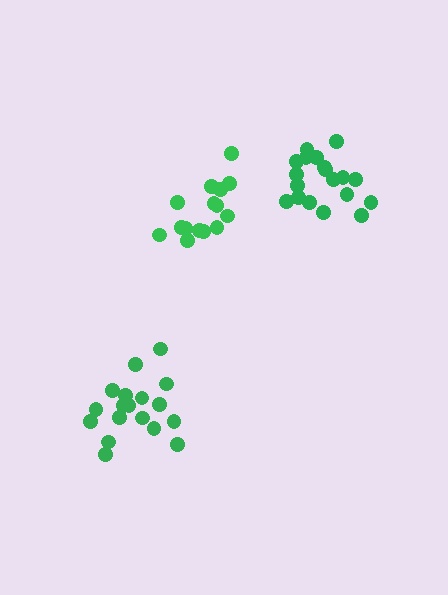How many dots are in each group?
Group 1: 15 dots, Group 2: 18 dots, Group 3: 19 dots (52 total).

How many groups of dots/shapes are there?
There are 3 groups.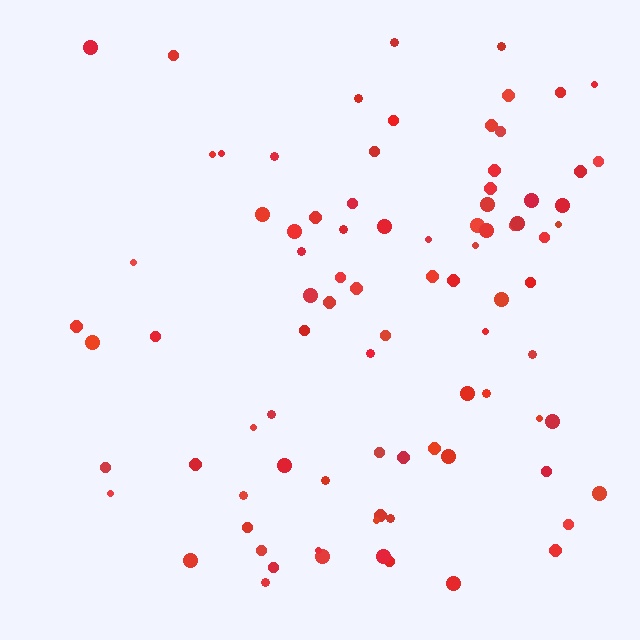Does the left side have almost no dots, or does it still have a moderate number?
Still a moderate number, just noticeably fewer than the right.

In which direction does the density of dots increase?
From left to right, with the right side densest.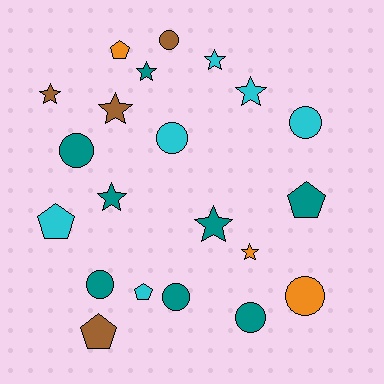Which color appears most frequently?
Teal, with 8 objects.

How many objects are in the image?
There are 21 objects.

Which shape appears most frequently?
Star, with 8 objects.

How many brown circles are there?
There is 1 brown circle.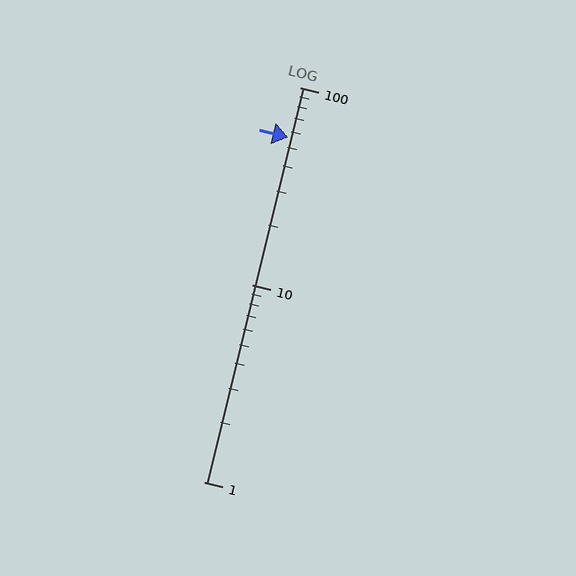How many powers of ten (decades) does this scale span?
The scale spans 2 decades, from 1 to 100.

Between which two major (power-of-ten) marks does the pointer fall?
The pointer is between 10 and 100.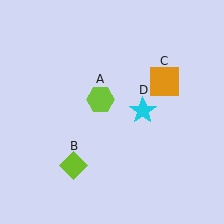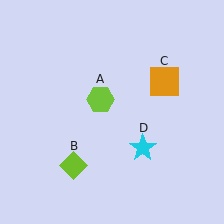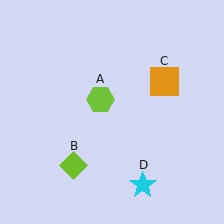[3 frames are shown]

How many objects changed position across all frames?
1 object changed position: cyan star (object D).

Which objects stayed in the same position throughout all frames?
Lime hexagon (object A) and lime diamond (object B) and orange square (object C) remained stationary.